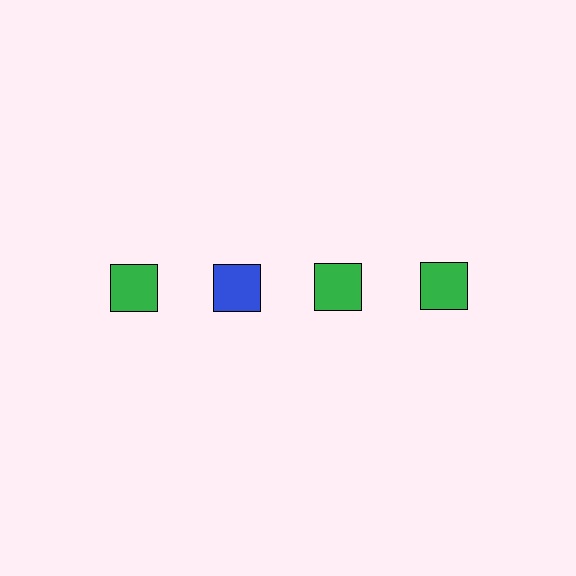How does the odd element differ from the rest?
It has a different color: blue instead of green.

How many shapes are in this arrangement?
There are 4 shapes arranged in a grid pattern.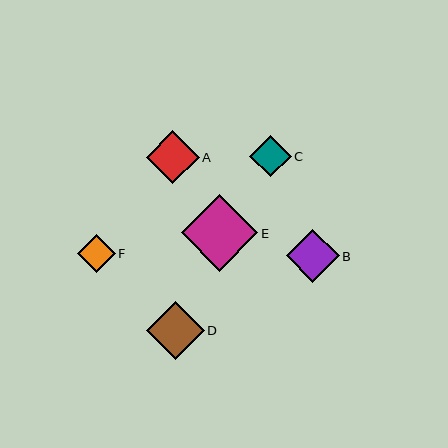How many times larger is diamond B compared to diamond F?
Diamond B is approximately 1.4 times the size of diamond F.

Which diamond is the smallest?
Diamond F is the smallest with a size of approximately 37 pixels.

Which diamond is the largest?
Diamond E is the largest with a size of approximately 77 pixels.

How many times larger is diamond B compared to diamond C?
Diamond B is approximately 1.3 times the size of diamond C.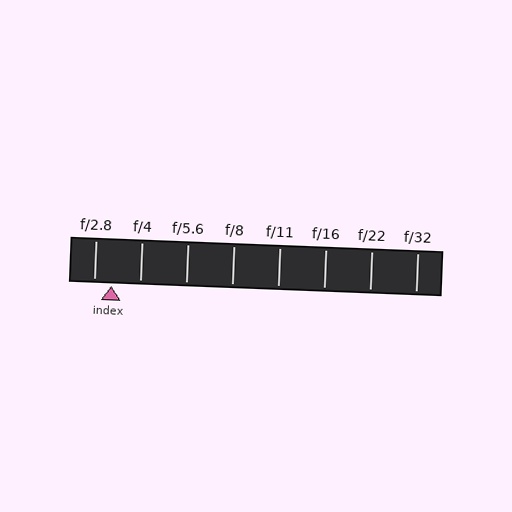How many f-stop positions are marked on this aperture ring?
There are 8 f-stop positions marked.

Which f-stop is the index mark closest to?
The index mark is closest to f/2.8.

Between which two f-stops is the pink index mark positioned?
The index mark is between f/2.8 and f/4.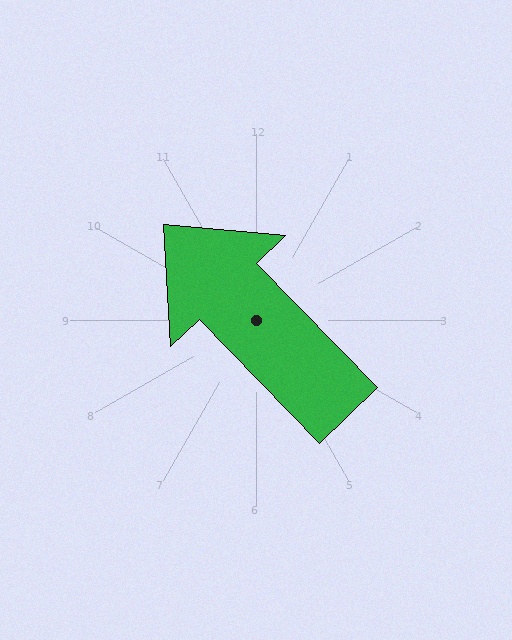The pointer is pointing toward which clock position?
Roughly 11 o'clock.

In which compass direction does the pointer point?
Northwest.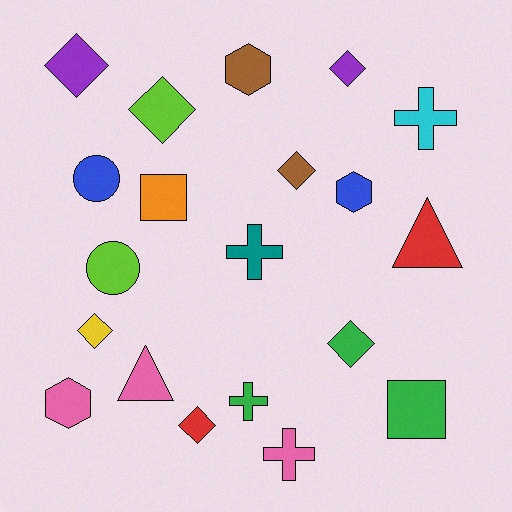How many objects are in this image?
There are 20 objects.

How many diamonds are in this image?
There are 7 diamonds.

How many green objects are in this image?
There are 3 green objects.